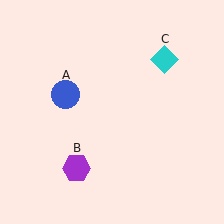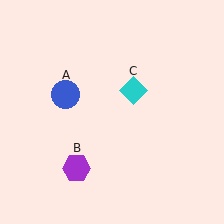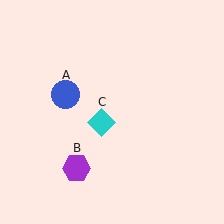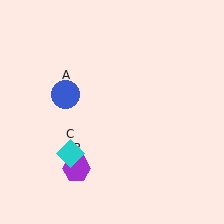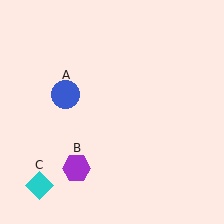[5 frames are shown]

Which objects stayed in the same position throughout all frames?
Blue circle (object A) and purple hexagon (object B) remained stationary.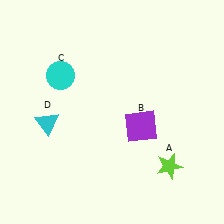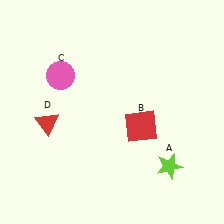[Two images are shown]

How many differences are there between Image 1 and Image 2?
There are 3 differences between the two images.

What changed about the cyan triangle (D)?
In Image 1, D is cyan. In Image 2, it changed to red.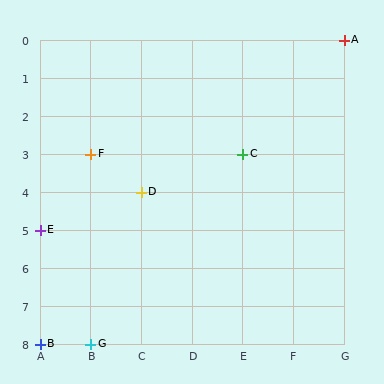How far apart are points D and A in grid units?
Points D and A are 4 columns and 4 rows apart (about 5.7 grid units diagonally).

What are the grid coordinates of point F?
Point F is at grid coordinates (B, 3).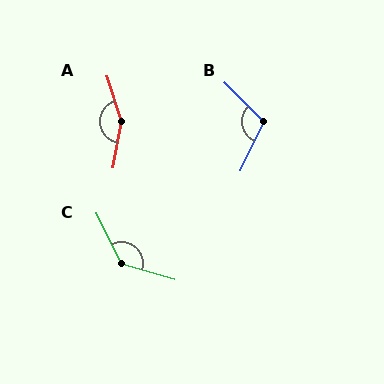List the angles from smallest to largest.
B (110°), C (132°), A (152°).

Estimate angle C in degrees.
Approximately 132 degrees.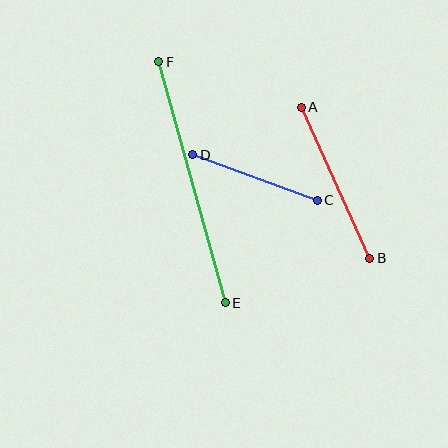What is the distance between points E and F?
The distance is approximately 250 pixels.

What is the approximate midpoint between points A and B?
The midpoint is at approximately (335, 183) pixels.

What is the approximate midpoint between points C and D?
The midpoint is at approximately (255, 178) pixels.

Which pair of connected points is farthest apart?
Points E and F are farthest apart.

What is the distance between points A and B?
The distance is approximately 166 pixels.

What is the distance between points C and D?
The distance is approximately 133 pixels.